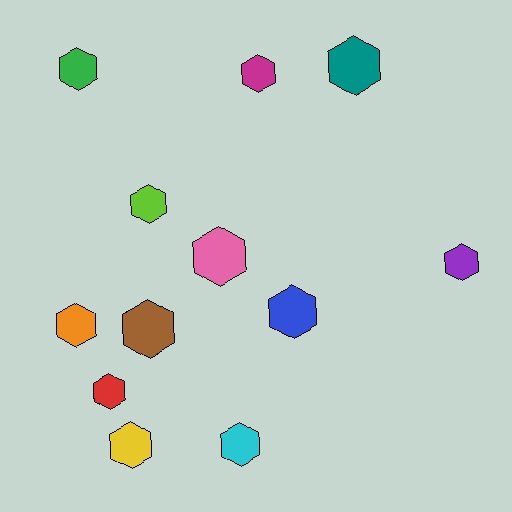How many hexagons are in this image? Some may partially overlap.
There are 12 hexagons.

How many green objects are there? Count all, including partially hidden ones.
There is 1 green object.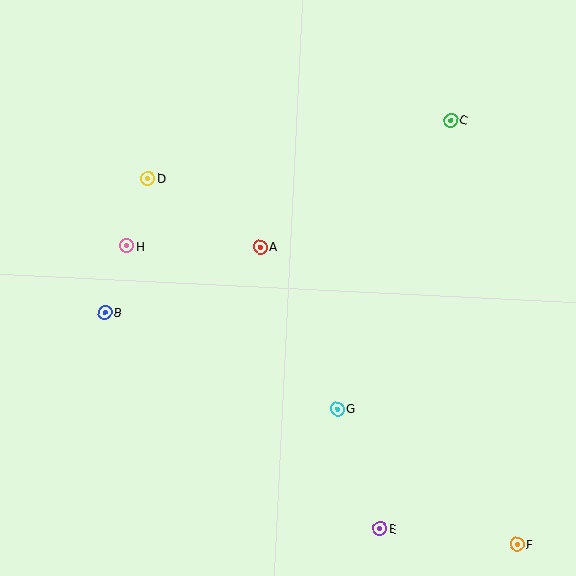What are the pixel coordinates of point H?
Point H is at (126, 246).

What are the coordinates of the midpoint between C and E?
The midpoint between C and E is at (415, 324).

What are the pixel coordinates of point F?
Point F is at (517, 544).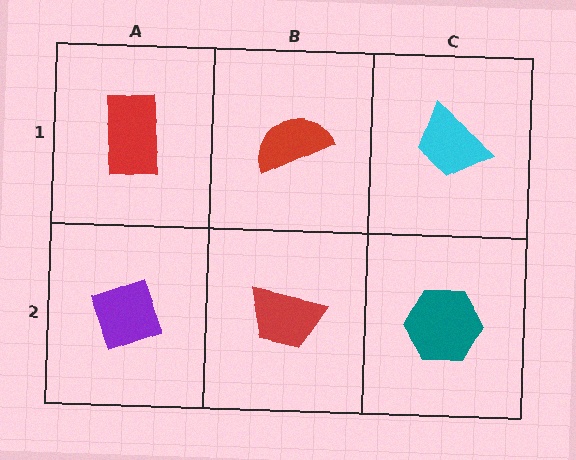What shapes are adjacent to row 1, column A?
A purple diamond (row 2, column A), a red semicircle (row 1, column B).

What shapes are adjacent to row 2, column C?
A cyan trapezoid (row 1, column C), a red trapezoid (row 2, column B).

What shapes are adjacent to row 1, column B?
A red trapezoid (row 2, column B), a red rectangle (row 1, column A), a cyan trapezoid (row 1, column C).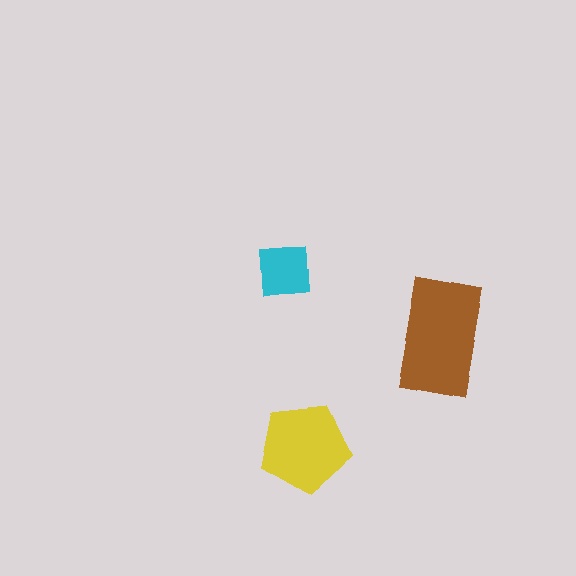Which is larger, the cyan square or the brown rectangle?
The brown rectangle.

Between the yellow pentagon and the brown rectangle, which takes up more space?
The brown rectangle.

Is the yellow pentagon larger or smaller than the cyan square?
Larger.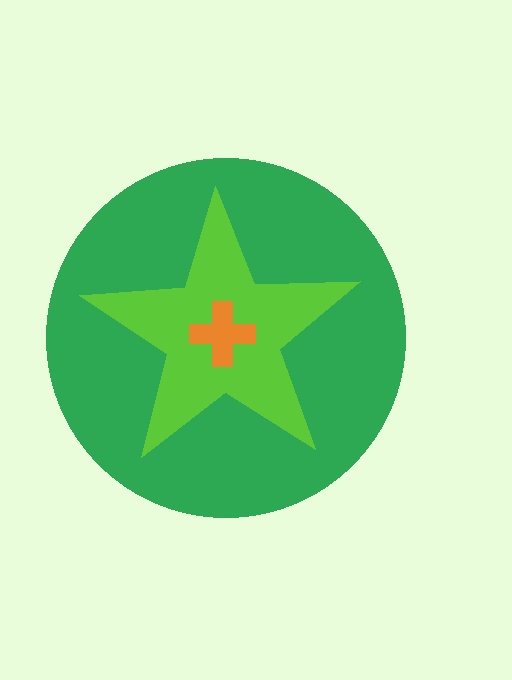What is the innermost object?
The orange cross.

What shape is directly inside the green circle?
The lime star.